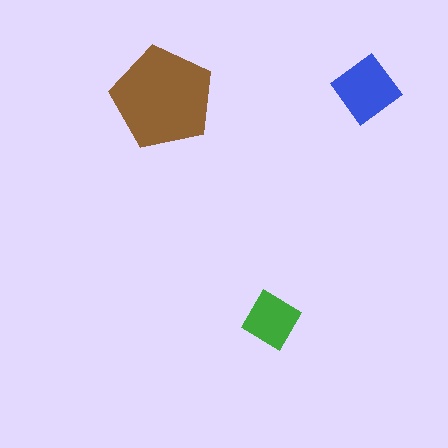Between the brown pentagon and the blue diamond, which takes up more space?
The brown pentagon.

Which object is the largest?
The brown pentagon.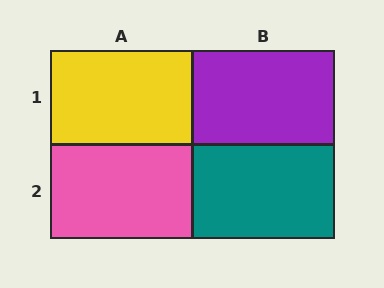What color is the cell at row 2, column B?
Teal.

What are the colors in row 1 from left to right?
Yellow, purple.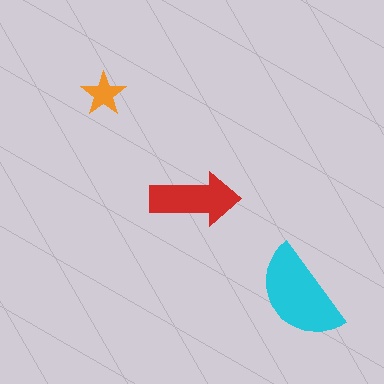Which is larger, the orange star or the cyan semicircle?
The cyan semicircle.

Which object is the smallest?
The orange star.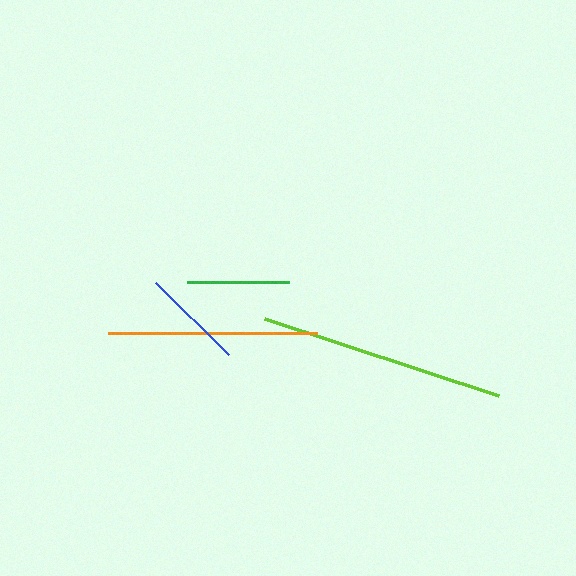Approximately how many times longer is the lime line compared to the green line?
The lime line is approximately 2.4 times the length of the green line.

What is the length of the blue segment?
The blue segment is approximately 102 pixels long.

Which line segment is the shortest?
The green line is the shortest at approximately 102 pixels.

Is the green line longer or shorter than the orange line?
The orange line is longer than the green line.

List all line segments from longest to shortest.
From longest to shortest: lime, orange, blue, green.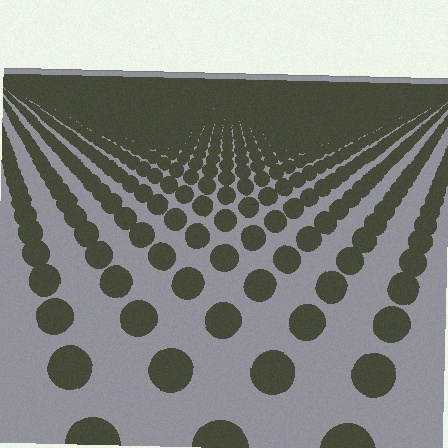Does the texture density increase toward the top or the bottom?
Density increases toward the top.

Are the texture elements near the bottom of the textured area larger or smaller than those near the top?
Larger. Near the bottom, elements are closer to the viewer and appear at a bigger on-screen size.